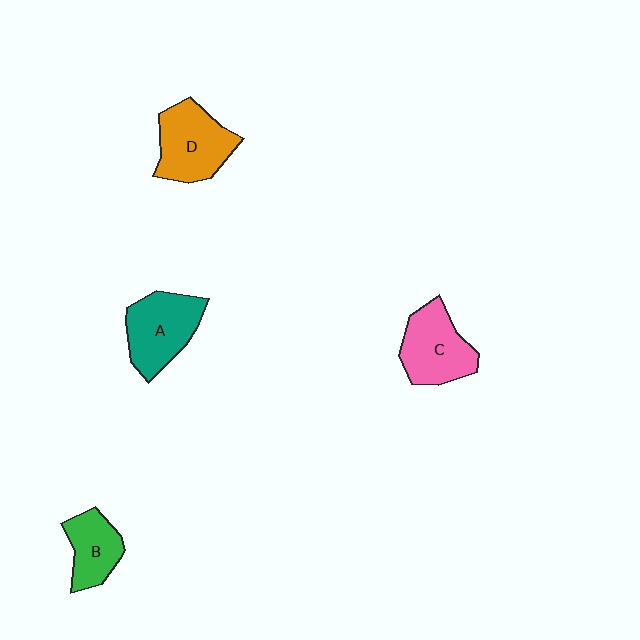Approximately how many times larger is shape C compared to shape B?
Approximately 1.4 times.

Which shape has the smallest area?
Shape B (green).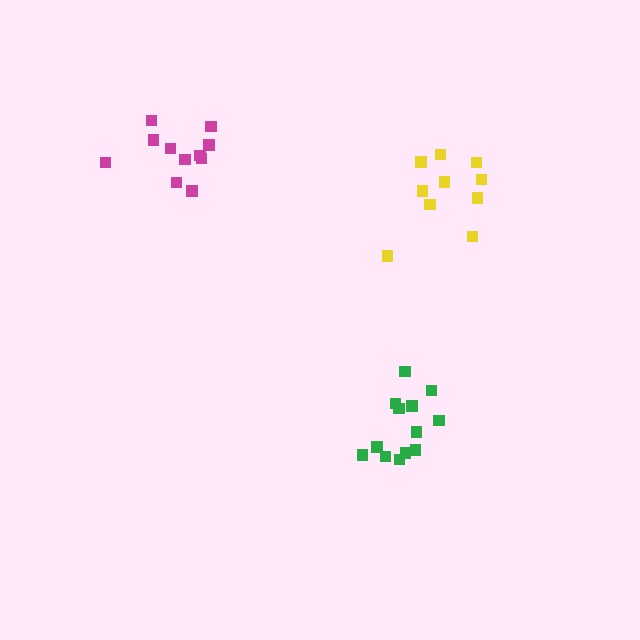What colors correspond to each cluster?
The clusters are colored: green, magenta, yellow.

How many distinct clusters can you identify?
There are 3 distinct clusters.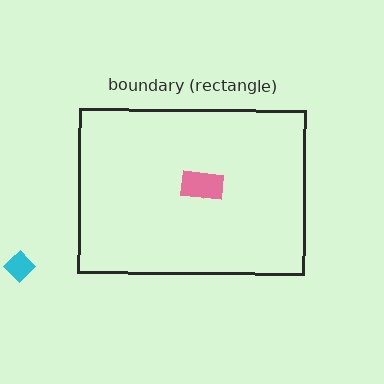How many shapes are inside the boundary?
2 inside, 1 outside.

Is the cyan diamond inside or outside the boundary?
Outside.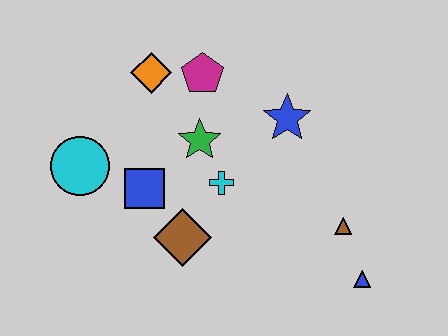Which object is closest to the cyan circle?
The blue square is closest to the cyan circle.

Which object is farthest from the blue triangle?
The cyan circle is farthest from the blue triangle.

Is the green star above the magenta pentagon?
No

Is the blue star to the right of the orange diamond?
Yes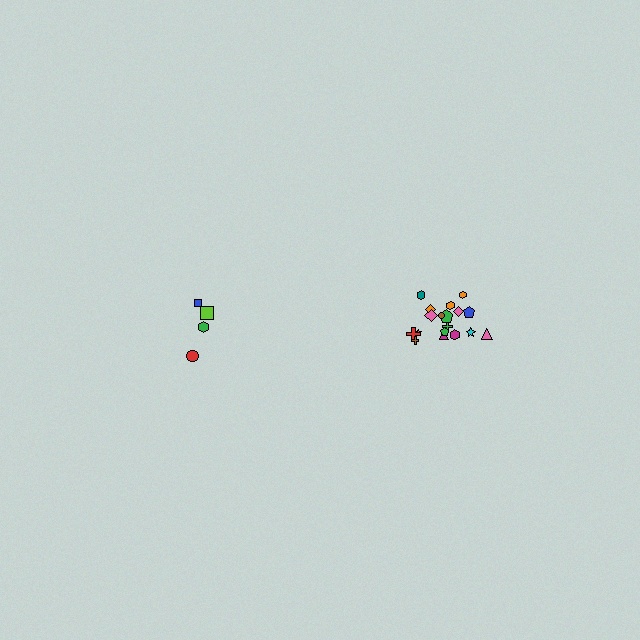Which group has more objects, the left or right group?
The right group.